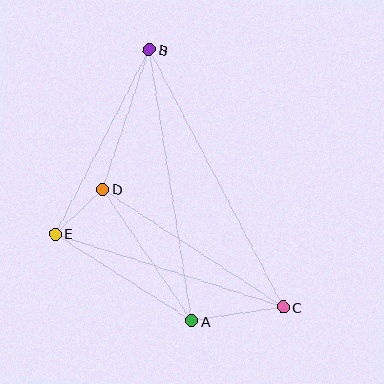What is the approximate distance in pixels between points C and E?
The distance between C and E is approximately 239 pixels.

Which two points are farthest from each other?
Points B and C are farthest from each other.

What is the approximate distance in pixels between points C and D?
The distance between C and D is approximately 215 pixels.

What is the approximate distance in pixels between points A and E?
The distance between A and E is approximately 162 pixels.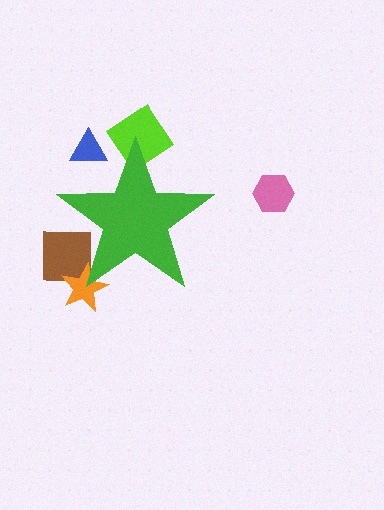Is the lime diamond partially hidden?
Yes, the lime diamond is partially hidden behind the green star.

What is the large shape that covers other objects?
A green star.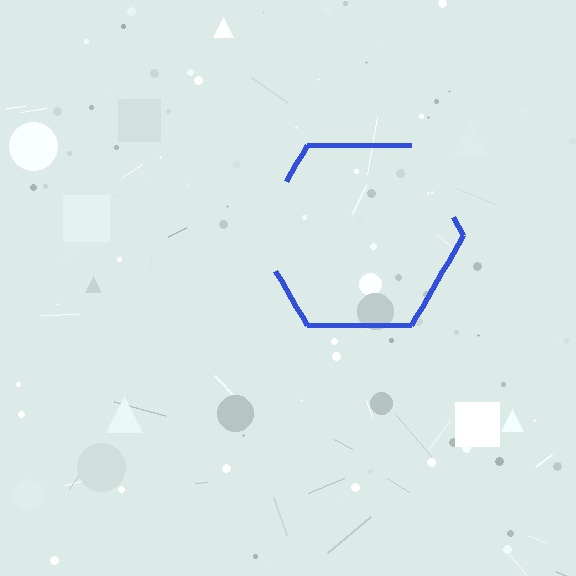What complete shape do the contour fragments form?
The contour fragments form a hexagon.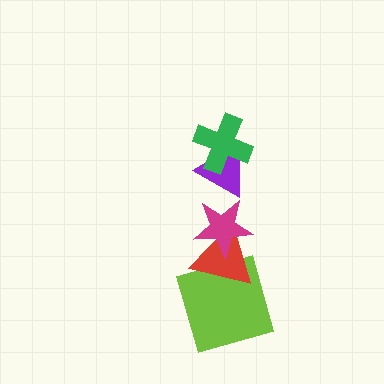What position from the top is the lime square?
The lime square is 5th from the top.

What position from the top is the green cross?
The green cross is 1st from the top.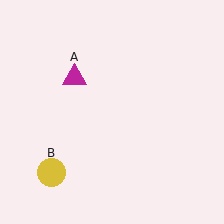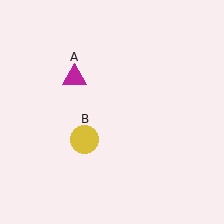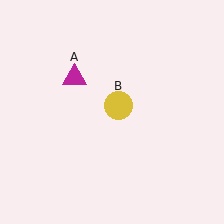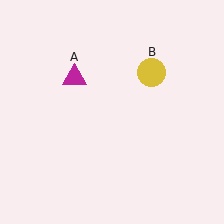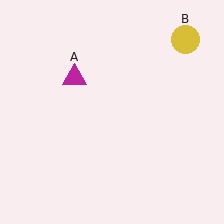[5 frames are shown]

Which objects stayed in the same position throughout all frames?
Magenta triangle (object A) remained stationary.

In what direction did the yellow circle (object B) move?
The yellow circle (object B) moved up and to the right.